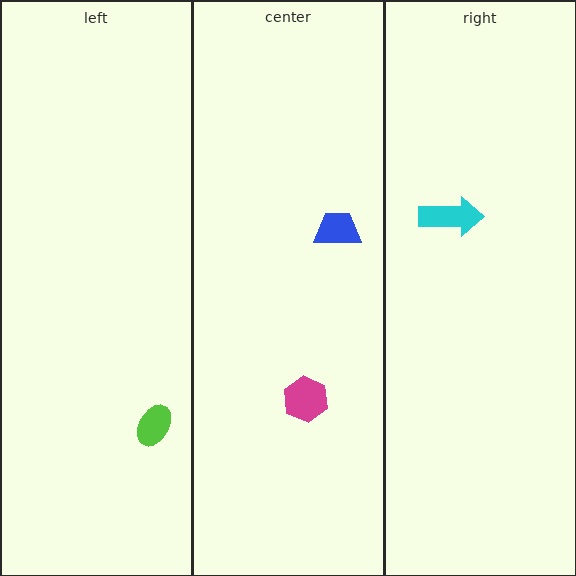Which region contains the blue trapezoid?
The center region.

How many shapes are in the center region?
2.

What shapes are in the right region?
The cyan arrow.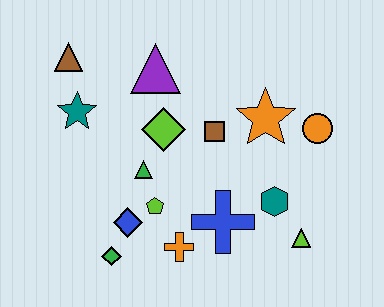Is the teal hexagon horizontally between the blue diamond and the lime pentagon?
No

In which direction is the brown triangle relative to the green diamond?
The brown triangle is above the green diamond.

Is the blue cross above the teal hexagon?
No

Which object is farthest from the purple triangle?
The lime triangle is farthest from the purple triangle.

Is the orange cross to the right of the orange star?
No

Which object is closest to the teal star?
The brown triangle is closest to the teal star.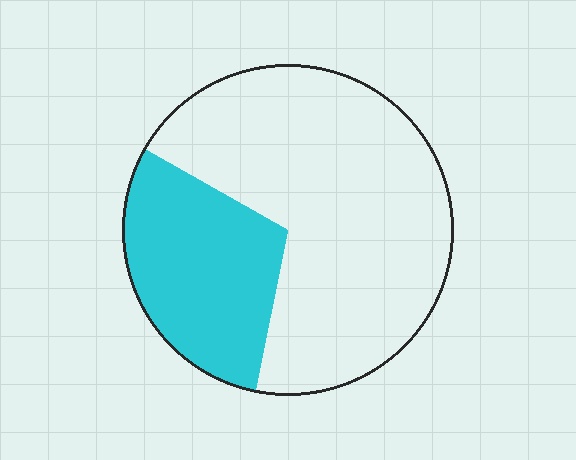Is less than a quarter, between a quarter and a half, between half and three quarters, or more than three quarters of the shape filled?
Between a quarter and a half.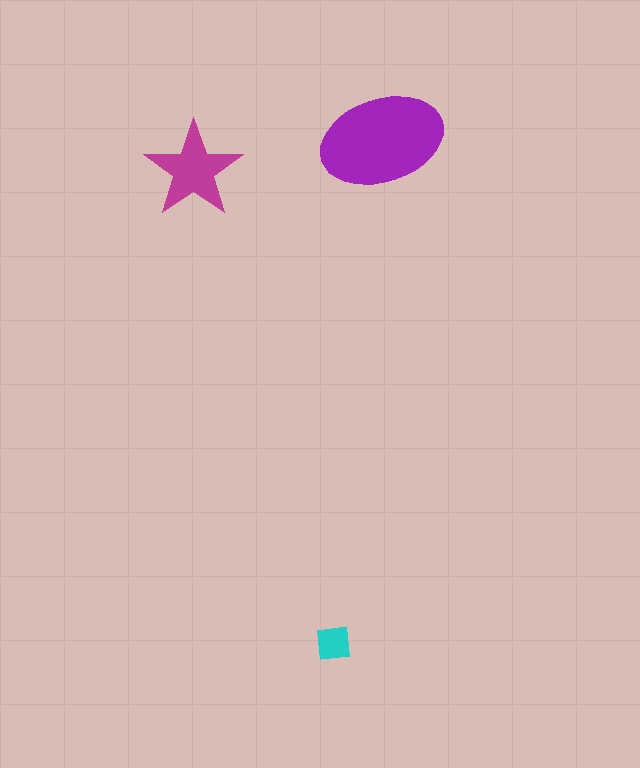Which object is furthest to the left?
The magenta star is leftmost.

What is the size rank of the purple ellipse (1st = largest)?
1st.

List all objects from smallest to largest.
The cyan square, the magenta star, the purple ellipse.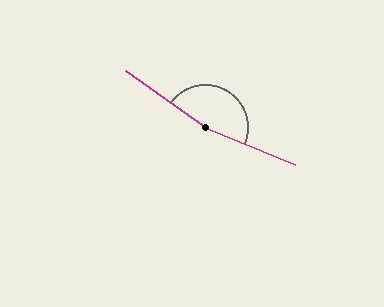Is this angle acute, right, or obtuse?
It is obtuse.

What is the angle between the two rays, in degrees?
Approximately 166 degrees.